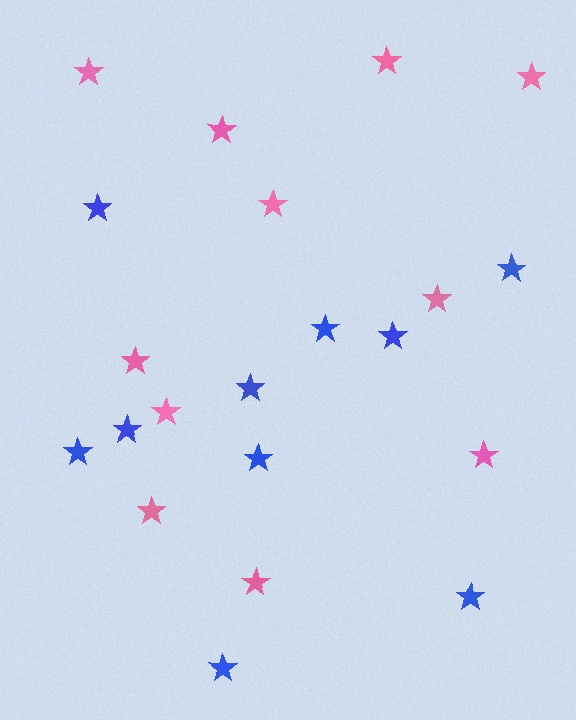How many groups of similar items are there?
There are 2 groups: one group of pink stars (11) and one group of blue stars (10).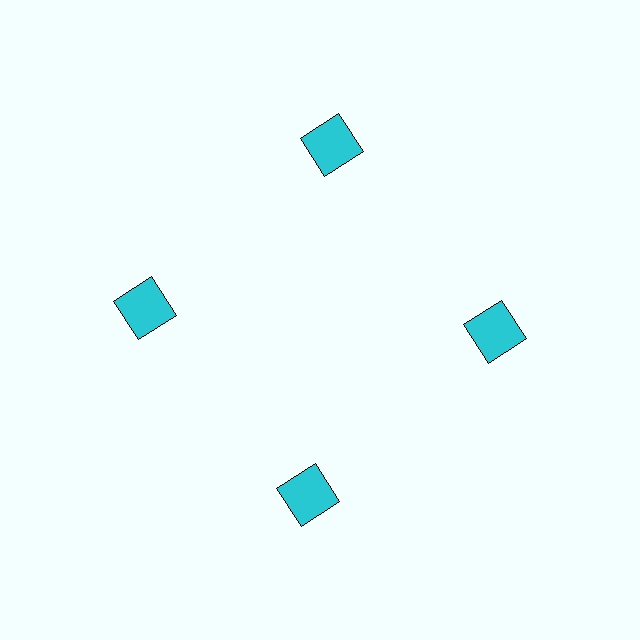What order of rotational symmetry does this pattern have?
This pattern has 4-fold rotational symmetry.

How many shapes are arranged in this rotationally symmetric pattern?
There are 4 shapes, arranged in 4 groups of 1.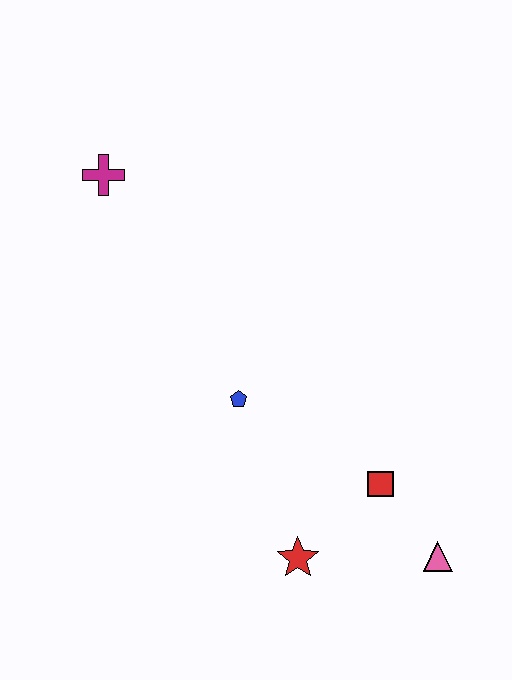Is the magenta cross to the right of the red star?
No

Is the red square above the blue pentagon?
No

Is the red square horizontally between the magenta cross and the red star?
No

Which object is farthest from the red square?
The magenta cross is farthest from the red square.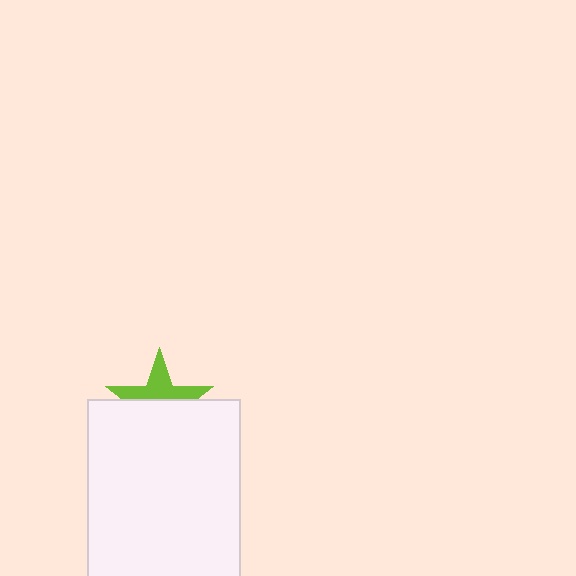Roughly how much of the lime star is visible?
About half of it is visible (roughly 45%).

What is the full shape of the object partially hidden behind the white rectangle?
The partially hidden object is a lime star.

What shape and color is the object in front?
The object in front is a white rectangle.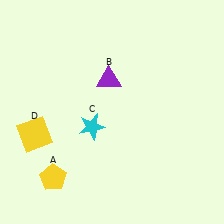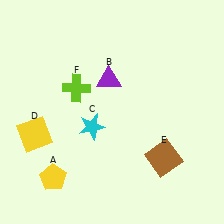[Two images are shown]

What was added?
A brown square (E), a lime cross (F) were added in Image 2.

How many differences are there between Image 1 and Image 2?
There are 2 differences between the two images.